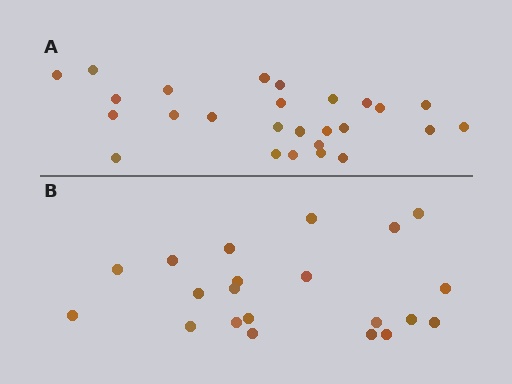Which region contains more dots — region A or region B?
Region A (the top region) has more dots.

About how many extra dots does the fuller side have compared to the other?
Region A has about 5 more dots than region B.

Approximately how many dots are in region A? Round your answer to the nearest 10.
About 30 dots. (The exact count is 26, which rounds to 30.)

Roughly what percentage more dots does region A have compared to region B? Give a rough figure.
About 25% more.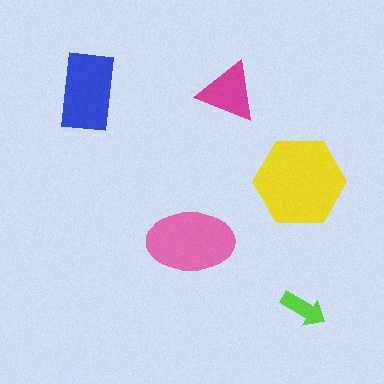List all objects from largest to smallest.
The yellow hexagon, the pink ellipse, the blue rectangle, the magenta triangle, the lime arrow.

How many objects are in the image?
There are 5 objects in the image.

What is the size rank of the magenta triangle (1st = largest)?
4th.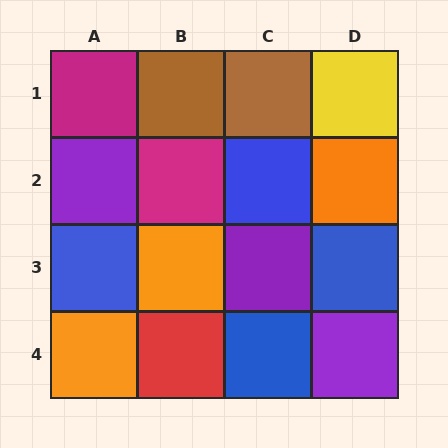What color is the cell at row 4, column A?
Orange.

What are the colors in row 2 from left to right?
Purple, magenta, blue, orange.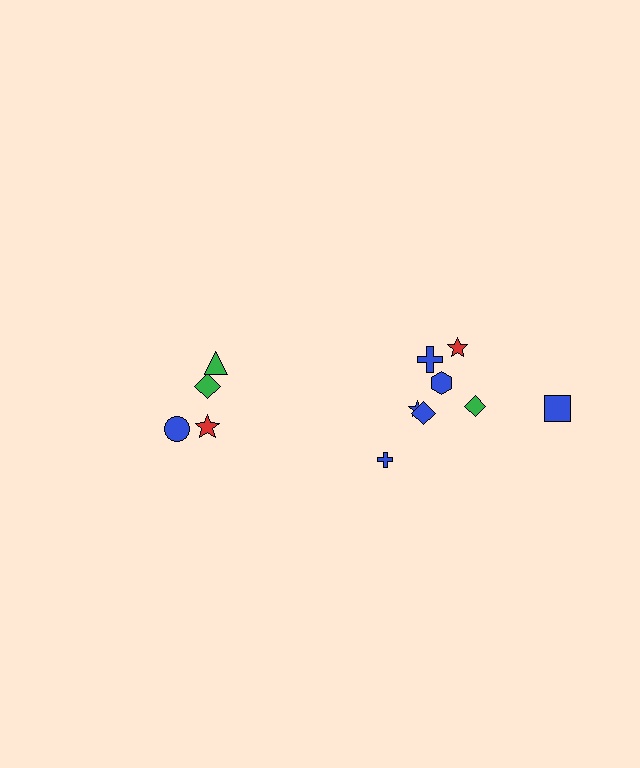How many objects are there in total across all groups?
There are 12 objects.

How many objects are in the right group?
There are 8 objects.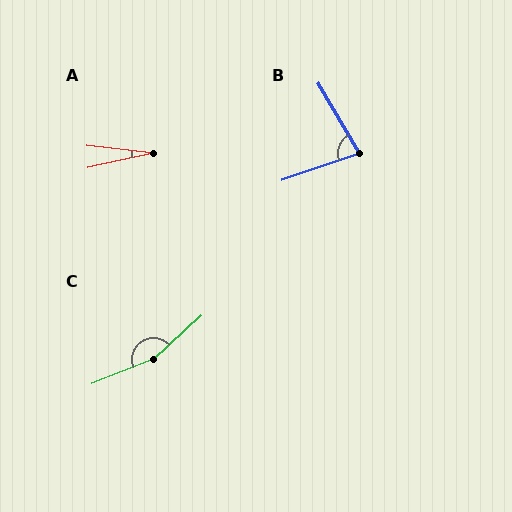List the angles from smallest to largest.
A (18°), B (79°), C (159°).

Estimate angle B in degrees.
Approximately 79 degrees.